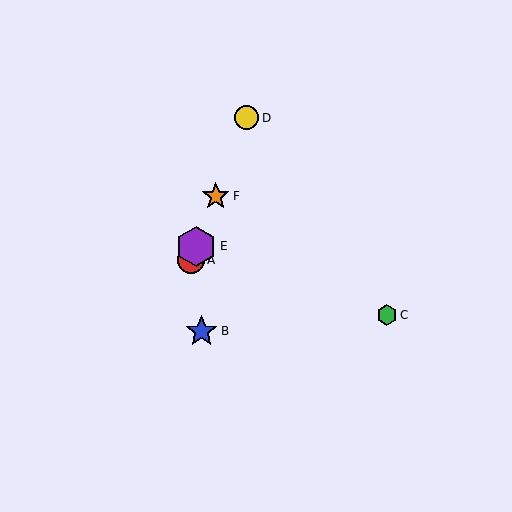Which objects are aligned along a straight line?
Objects A, D, E, F are aligned along a straight line.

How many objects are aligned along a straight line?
4 objects (A, D, E, F) are aligned along a straight line.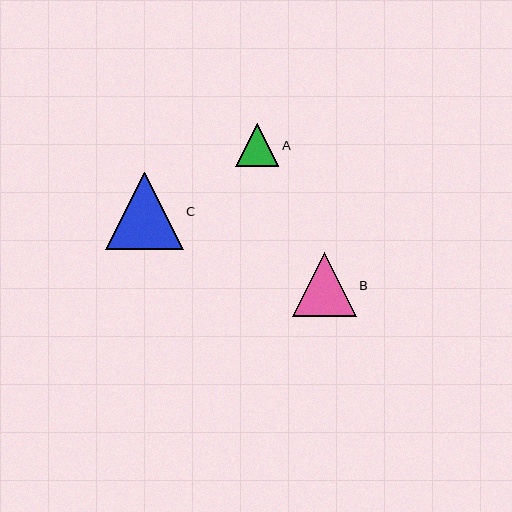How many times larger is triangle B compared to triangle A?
Triangle B is approximately 1.5 times the size of triangle A.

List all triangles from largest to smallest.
From largest to smallest: C, B, A.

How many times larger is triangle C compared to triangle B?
Triangle C is approximately 1.2 times the size of triangle B.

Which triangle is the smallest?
Triangle A is the smallest with a size of approximately 43 pixels.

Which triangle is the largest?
Triangle C is the largest with a size of approximately 77 pixels.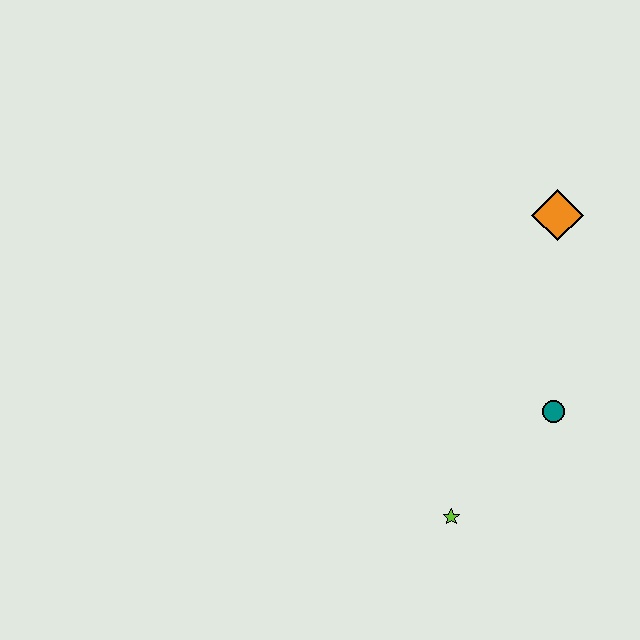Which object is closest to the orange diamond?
The teal circle is closest to the orange diamond.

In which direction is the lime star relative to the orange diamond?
The lime star is below the orange diamond.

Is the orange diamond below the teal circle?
No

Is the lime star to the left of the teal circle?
Yes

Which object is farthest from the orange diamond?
The lime star is farthest from the orange diamond.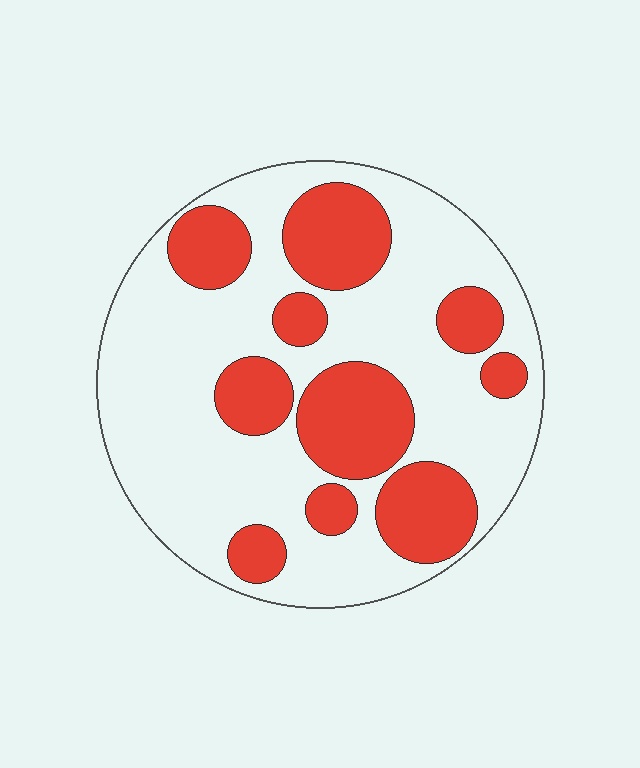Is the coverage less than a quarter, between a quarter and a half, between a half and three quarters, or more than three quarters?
Between a quarter and a half.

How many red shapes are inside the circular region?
10.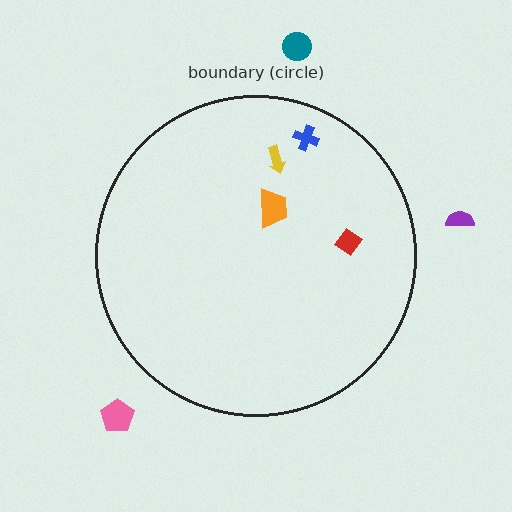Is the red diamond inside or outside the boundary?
Inside.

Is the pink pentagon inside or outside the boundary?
Outside.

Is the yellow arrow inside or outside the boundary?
Inside.